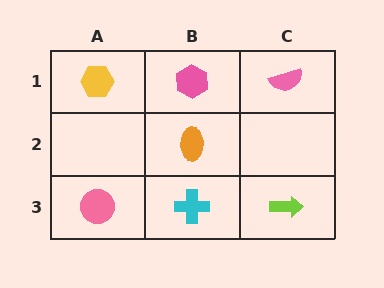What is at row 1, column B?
A pink hexagon.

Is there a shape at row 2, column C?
No, that cell is empty.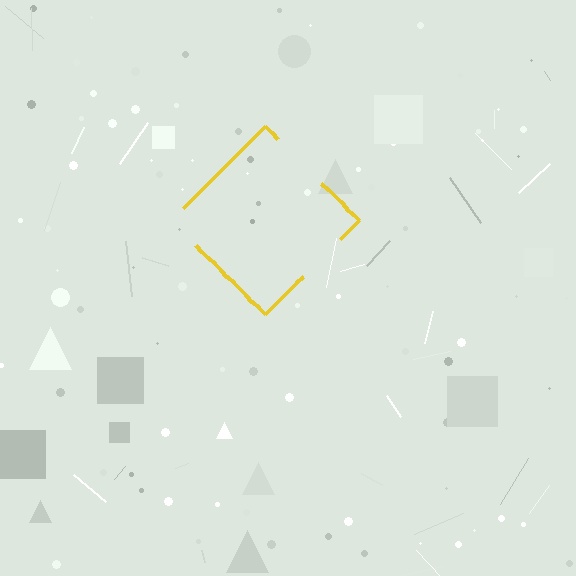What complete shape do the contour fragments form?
The contour fragments form a diamond.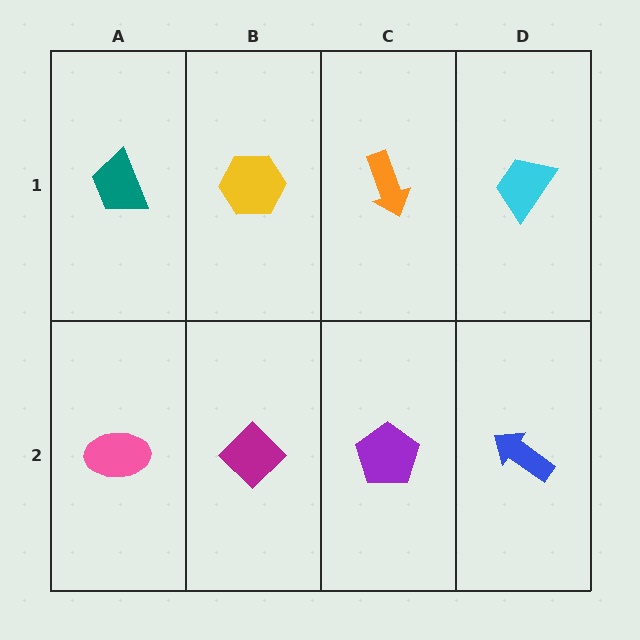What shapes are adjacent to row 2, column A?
A teal trapezoid (row 1, column A), a magenta diamond (row 2, column B).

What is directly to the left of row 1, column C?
A yellow hexagon.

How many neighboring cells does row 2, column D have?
2.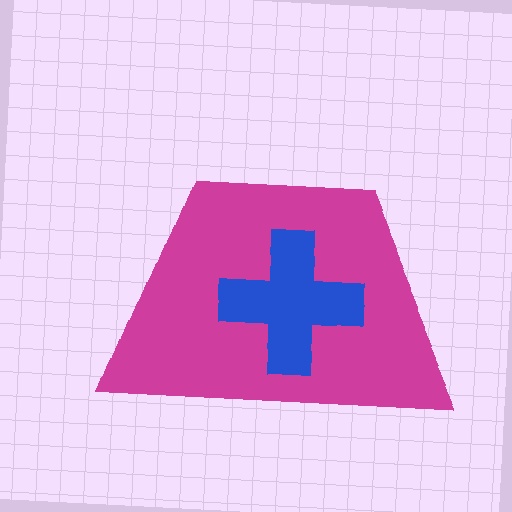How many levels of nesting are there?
2.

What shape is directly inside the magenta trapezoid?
The blue cross.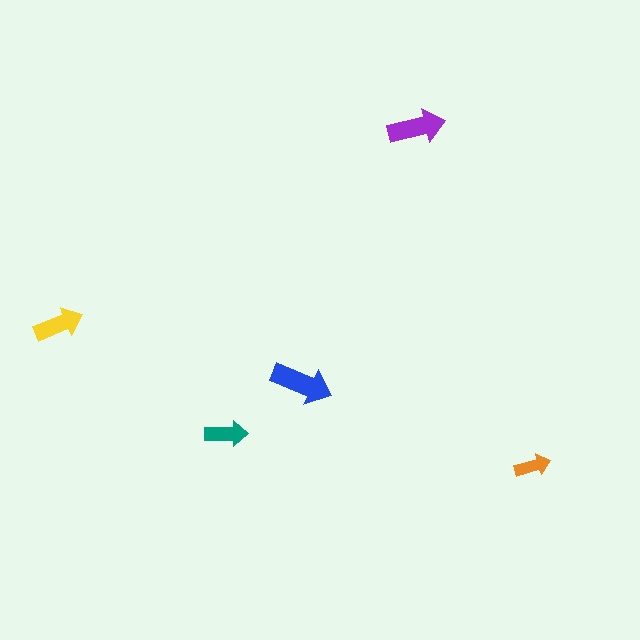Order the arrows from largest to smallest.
the blue one, the purple one, the yellow one, the teal one, the orange one.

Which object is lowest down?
The orange arrow is bottommost.